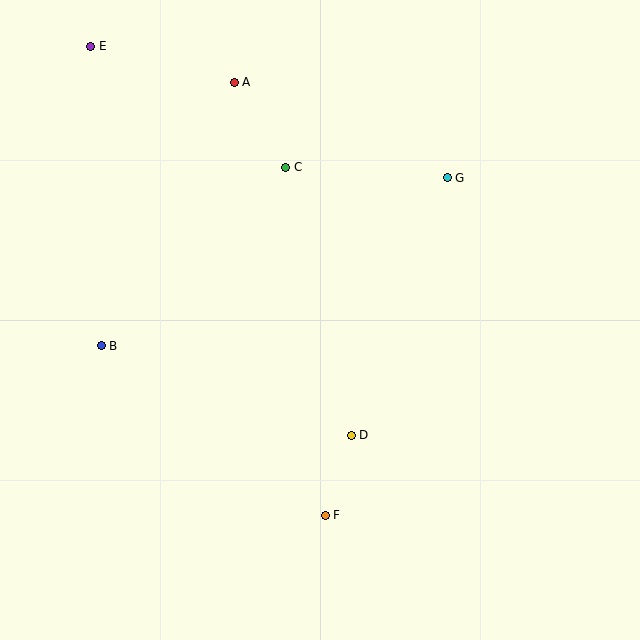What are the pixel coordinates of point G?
Point G is at (447, 178).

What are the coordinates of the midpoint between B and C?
The midpoint between B and C is at (193, 256).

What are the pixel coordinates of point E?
Point E is at (91, 46).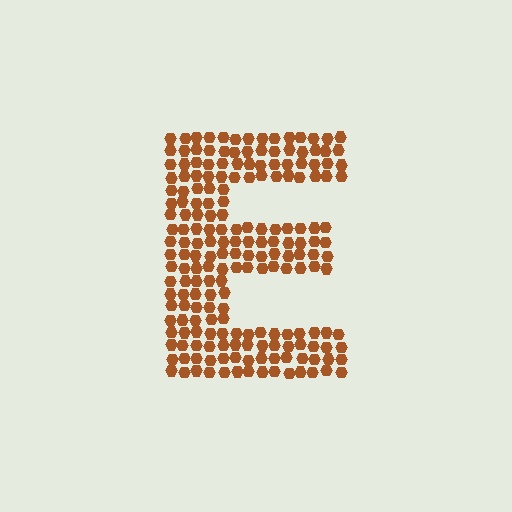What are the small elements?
The small elements are hexagons.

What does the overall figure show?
The overall figure shows the letter E.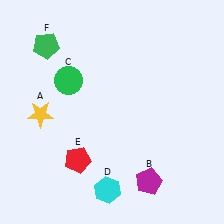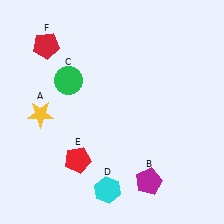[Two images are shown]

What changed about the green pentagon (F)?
In Image 1, F is green. In Image 2, it changed to red.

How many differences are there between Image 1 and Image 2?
There is 1 difference between the two images.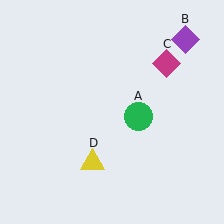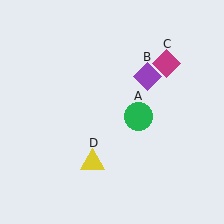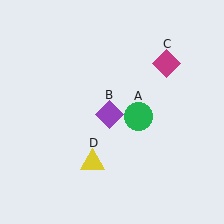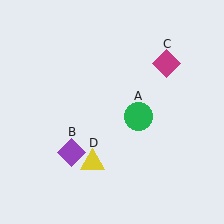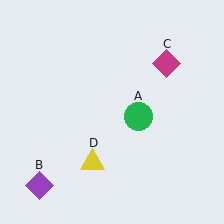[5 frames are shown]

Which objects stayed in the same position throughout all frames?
Green circle (object A) and magenta diamond (object C) and yellow triangle (object D) remained stationary.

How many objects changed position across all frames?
1 object changed position: purple diamond (object B).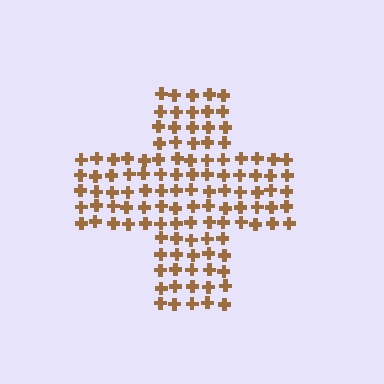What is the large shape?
The large shape is a cross.